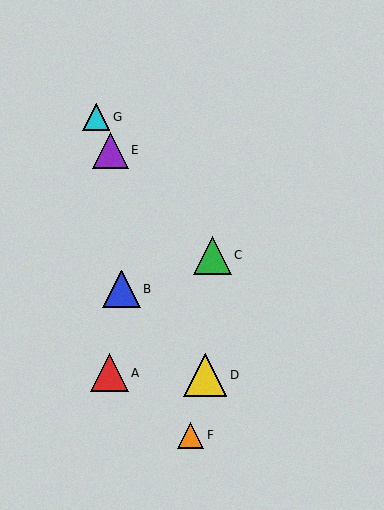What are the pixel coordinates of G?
Object G is at (96, 117).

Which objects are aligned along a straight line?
Objects D, E, G are aligned along a straight line.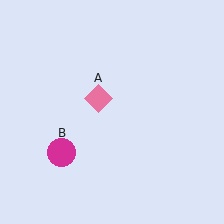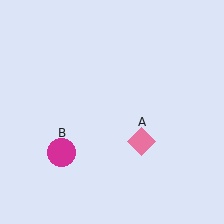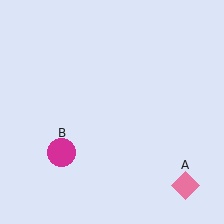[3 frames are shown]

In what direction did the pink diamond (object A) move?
The pink diamond (object A) moved down and to the right.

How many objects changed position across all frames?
1 object changed position: pink diamond (object A).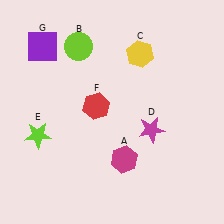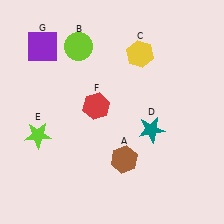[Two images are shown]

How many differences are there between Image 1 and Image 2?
There are 2 differences between the two images.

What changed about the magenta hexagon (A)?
In Image 1, A is magenta. In Image 2, it changed to brown.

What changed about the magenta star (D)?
In Image 1, D is magenta. In Image 2, it changed to teal.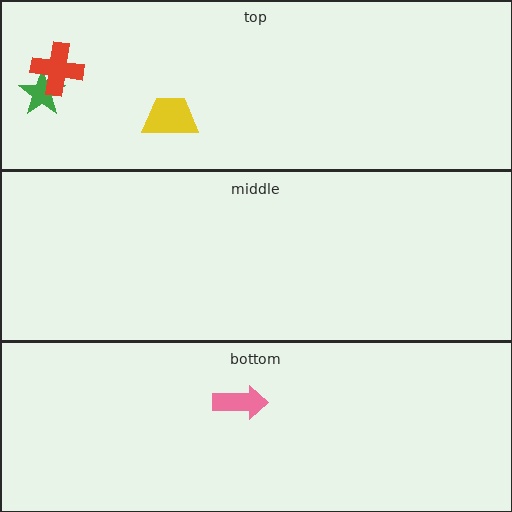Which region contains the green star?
The top region.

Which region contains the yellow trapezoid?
The top region.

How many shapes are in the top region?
3.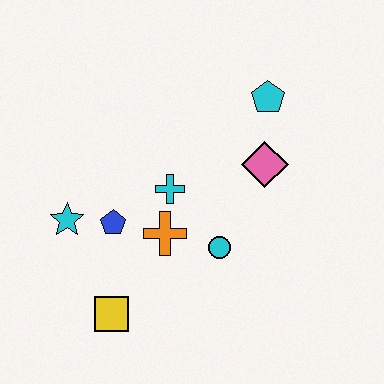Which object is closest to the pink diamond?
The cyan pentagon is closest to the pink diamond.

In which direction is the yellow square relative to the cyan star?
The yellow square is below the cyan star.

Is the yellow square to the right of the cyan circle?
No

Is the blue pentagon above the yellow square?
Yes